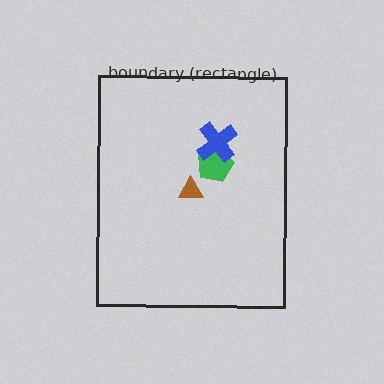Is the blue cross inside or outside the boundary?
Inside.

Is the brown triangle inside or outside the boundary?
Inside.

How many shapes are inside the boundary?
3 inside, 0 outside.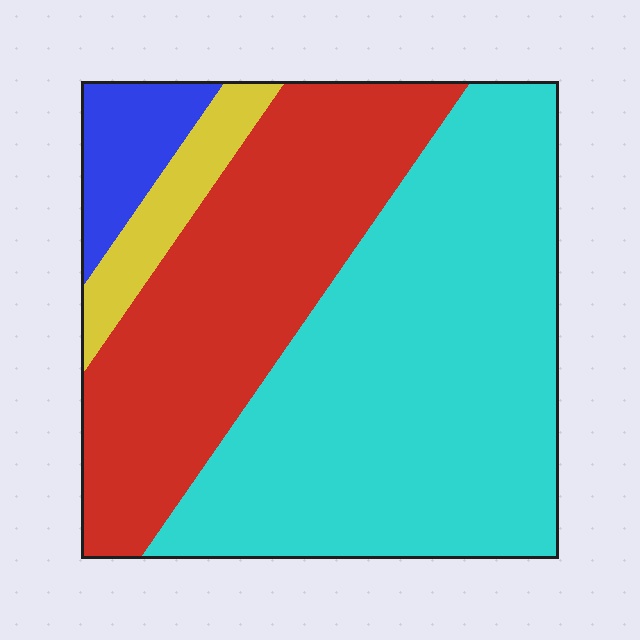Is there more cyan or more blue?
Cyan.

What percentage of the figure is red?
Red takes up about one third (1/3) of the figure.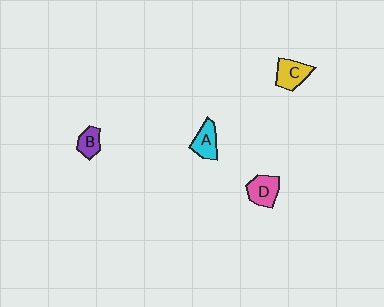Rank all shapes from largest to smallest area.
From largest to smallest: D (pink), C (yellow), A (cyan), B (purple).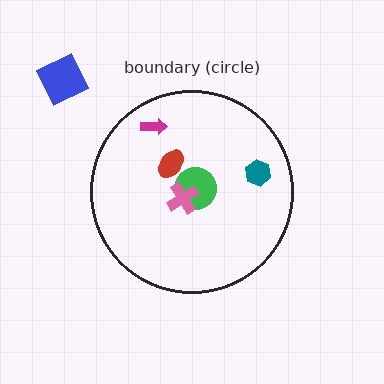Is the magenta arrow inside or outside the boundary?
Inside.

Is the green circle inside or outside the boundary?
Inside.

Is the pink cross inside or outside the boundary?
Inside.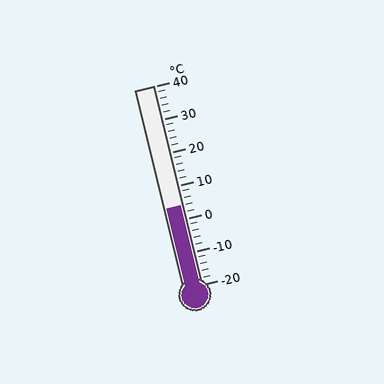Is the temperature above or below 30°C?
The temperature is below 30°C.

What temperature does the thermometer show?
The thermometer shows approximately 4°C.